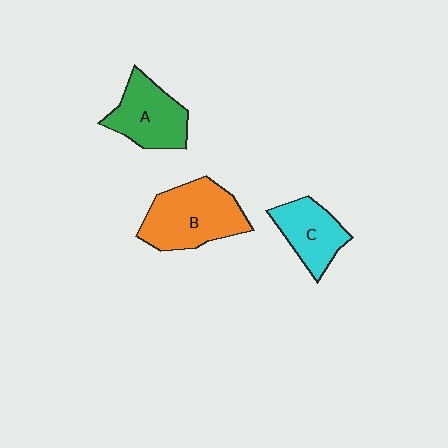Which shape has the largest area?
Shape B (orange).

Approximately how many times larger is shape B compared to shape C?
Approximately 1.5 times.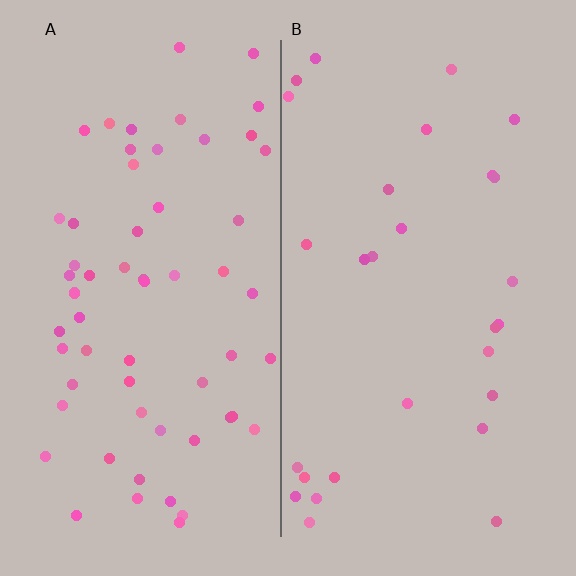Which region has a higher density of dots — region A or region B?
A (the left).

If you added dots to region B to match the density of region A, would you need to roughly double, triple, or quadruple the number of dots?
Approximately double.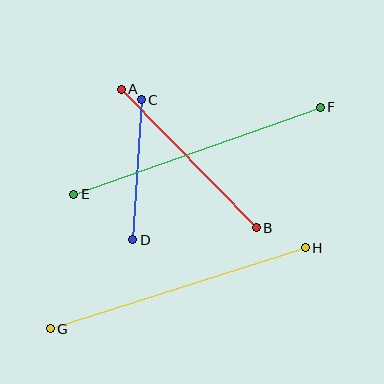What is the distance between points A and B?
The distance is approximately 193 pixels.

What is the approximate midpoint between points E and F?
The midpoint is at approximately (197, 151) pixels.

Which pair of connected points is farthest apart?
Points G and H are farthest apart.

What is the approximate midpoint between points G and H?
The midpoint is at approximately (178, 288) pixels.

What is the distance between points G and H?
The distance is approximately 267 pixels.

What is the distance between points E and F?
The distance is approximately 261 pixels.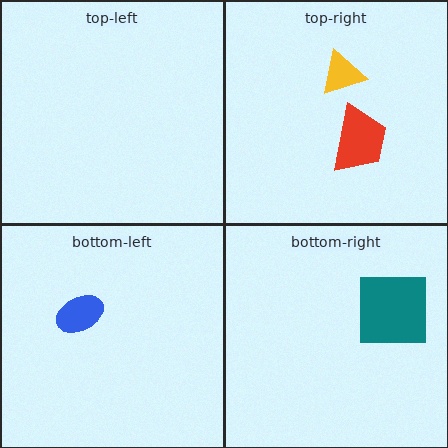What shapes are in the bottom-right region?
The teal square.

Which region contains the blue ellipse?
The bottom-left region.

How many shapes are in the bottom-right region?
1.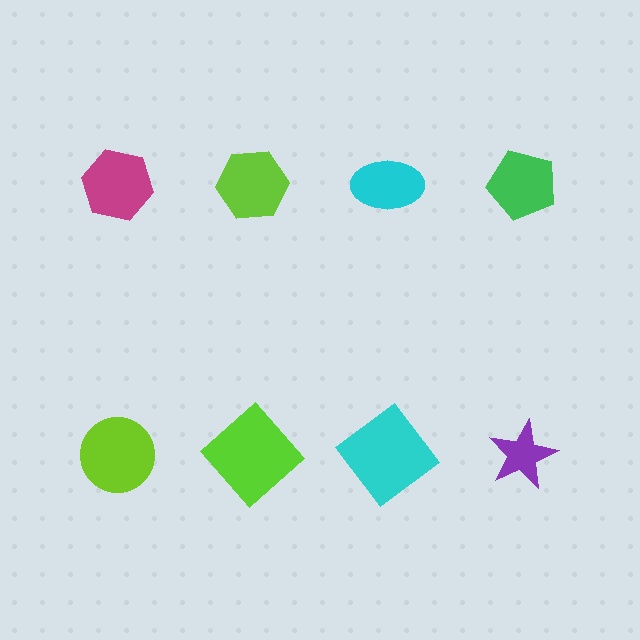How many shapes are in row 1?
4 shapes.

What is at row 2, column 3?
A cyan diamond.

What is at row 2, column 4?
A purple star.